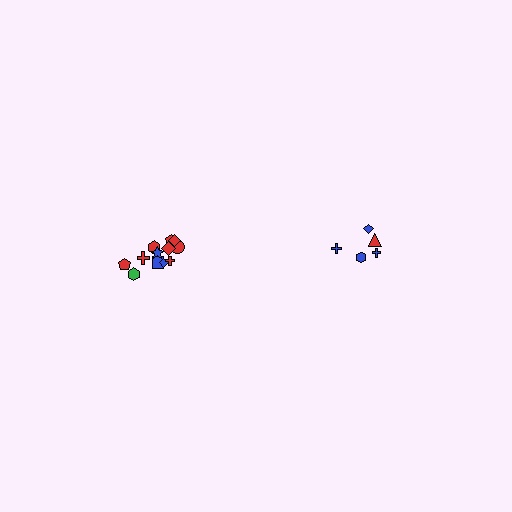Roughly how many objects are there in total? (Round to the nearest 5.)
Roughly 15 objects in total.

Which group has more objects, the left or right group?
The left group.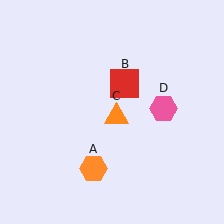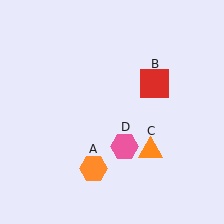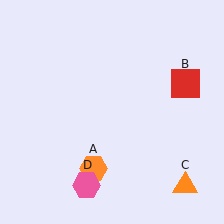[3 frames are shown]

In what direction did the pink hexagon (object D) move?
The pink hexagon (object D) moved down and to the left.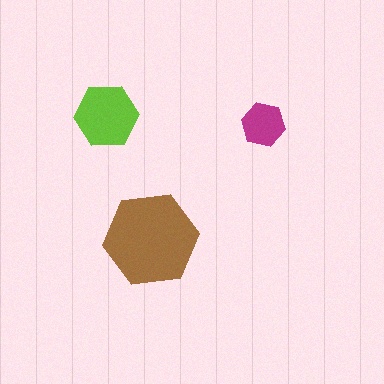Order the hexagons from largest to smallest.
the brown one, the lime one, the magenta one.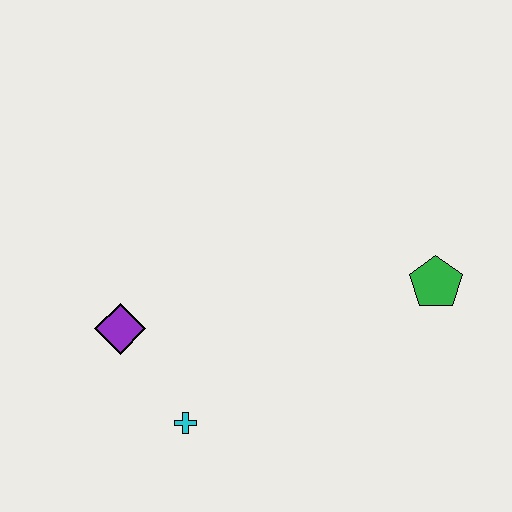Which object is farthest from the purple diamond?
The green pentagon is farthest from the purple diamond.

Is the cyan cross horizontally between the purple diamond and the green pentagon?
Yes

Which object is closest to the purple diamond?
The cyan cross is closest to the purple diamond.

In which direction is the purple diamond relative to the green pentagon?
The purple diamond is to the left of the green pentagon.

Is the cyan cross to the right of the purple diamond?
Yes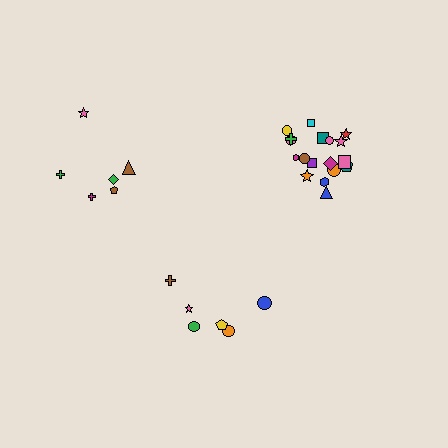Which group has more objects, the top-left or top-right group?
The top-right group.